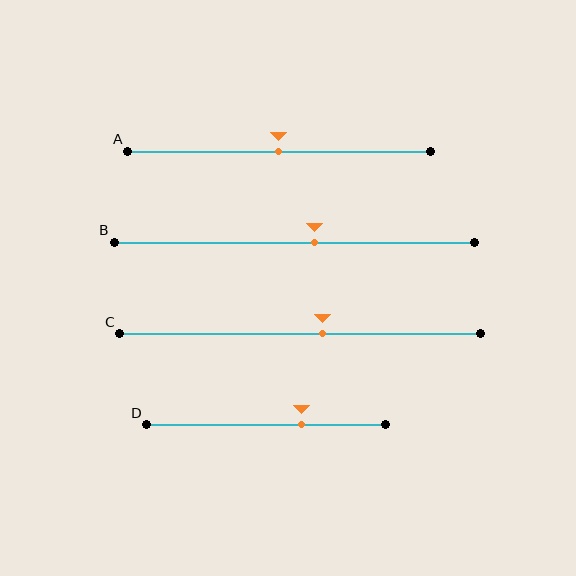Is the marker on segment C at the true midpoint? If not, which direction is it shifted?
No, the marker on segment C is shifted to the right by about 6% of the segment length.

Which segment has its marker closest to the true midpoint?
Segment A has its marker closest to the true midpoint.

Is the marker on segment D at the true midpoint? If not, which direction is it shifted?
No, the marker on segment D is shifted to the right by about 15% of the segment length.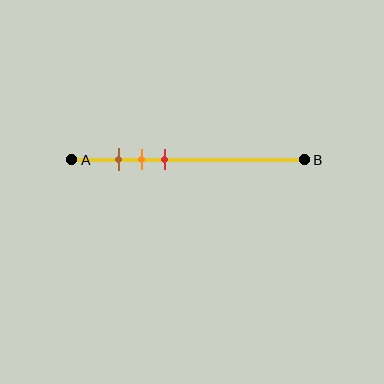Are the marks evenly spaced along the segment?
Yes, the marks are approximately evenly spaced.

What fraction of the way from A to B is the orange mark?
The orange mark is approximately 30% (0.3) of the way from A to B.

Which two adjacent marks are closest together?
The brown and orange marks are the closest adjacent pair.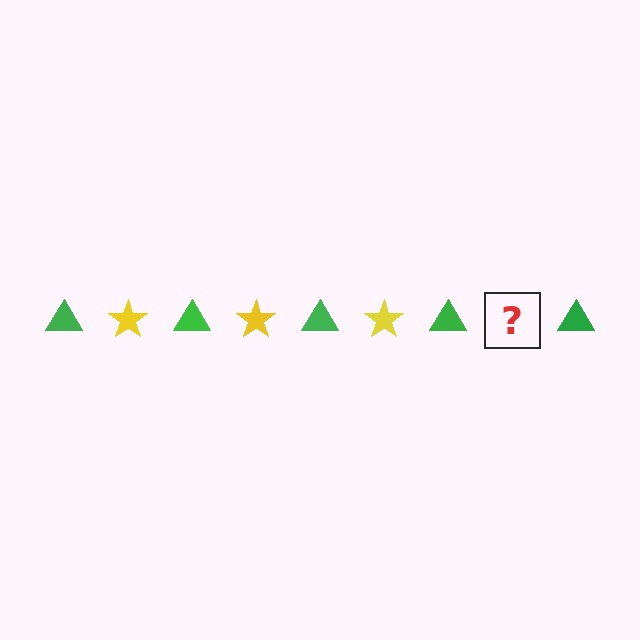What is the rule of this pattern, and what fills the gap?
The rule is that the pattern alternates between green triangle and yellow star. The gap should be filled with a yellow star.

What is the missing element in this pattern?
The missing element is a yellow star.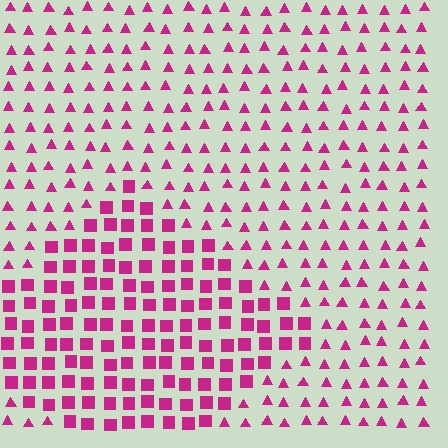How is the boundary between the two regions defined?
The boundary is defined by a change in element shape: squares inside vs. triangles outside. All elements share the same color and spacing.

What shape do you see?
I see a diamond.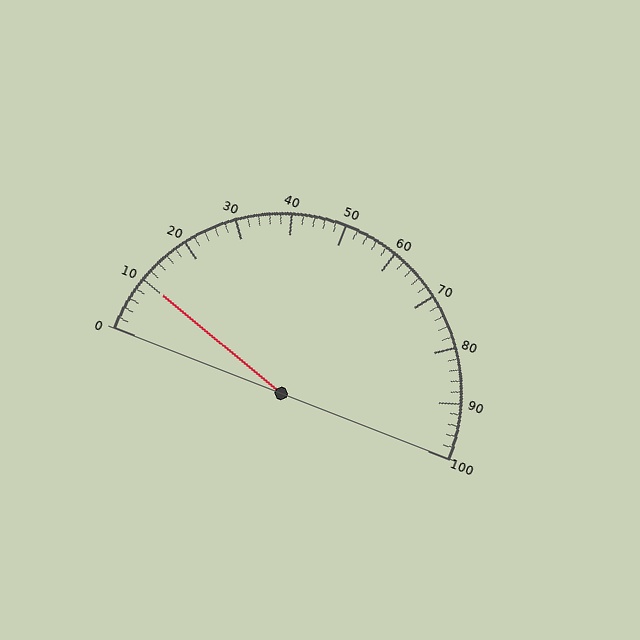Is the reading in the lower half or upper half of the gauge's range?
The reading is in the lower half of the range (0 to 100).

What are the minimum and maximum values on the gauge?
The gauge ranges from 0 to 100.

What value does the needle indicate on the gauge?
The needle indicates approximately 10.